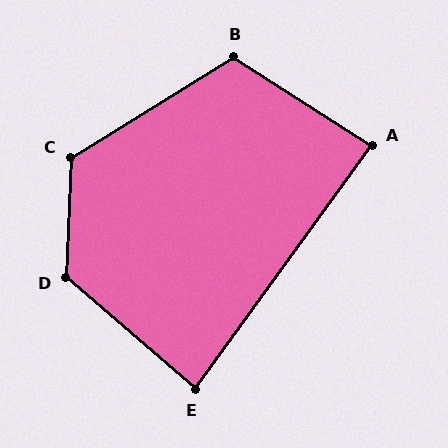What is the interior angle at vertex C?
Approximately 124 degrees (obtuse).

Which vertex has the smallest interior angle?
E, at approximately 85 degrees.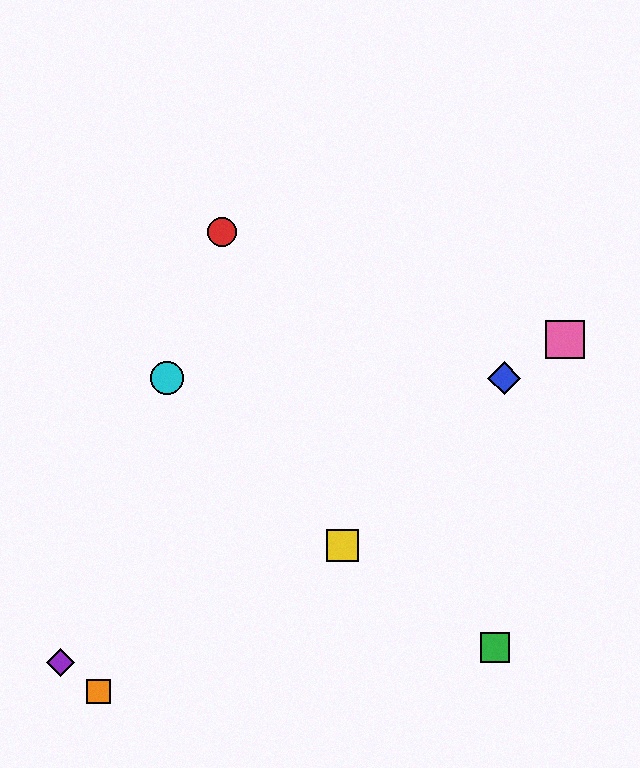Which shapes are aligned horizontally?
The blue diamond, the cyan circle are aligned horizontally.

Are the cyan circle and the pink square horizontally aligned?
No, the cyan circle is at y≈378 and the pink square is at y≈339.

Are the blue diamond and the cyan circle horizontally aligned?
Yes, both are at y≈378.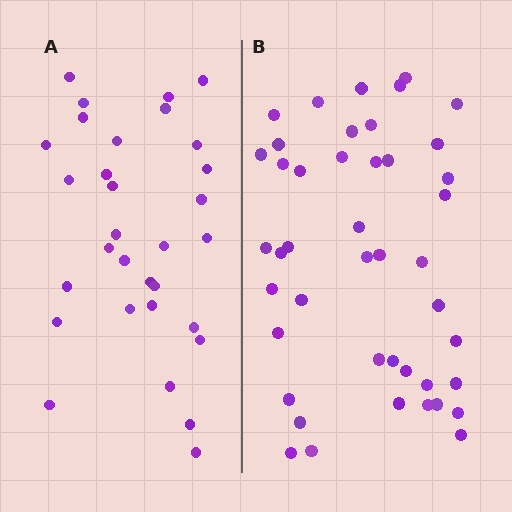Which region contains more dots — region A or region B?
Region B (the right region) has more dots.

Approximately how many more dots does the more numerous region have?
Region B has approximately 15 more dots than region A.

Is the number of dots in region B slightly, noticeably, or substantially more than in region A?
Region B has noticeably more, but not dramatically so. The ratio is roughly 1.4 to 1.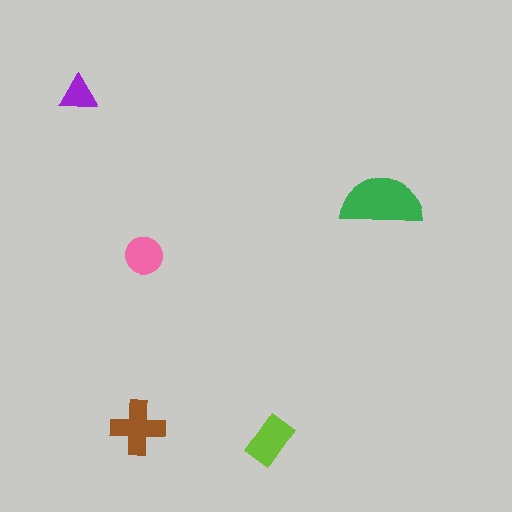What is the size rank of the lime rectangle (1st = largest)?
3rd.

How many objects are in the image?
There are 5 objects in the image.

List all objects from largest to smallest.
The green semicircle, the brown cross, the lime rectangle, the pink circle, the purple triangle.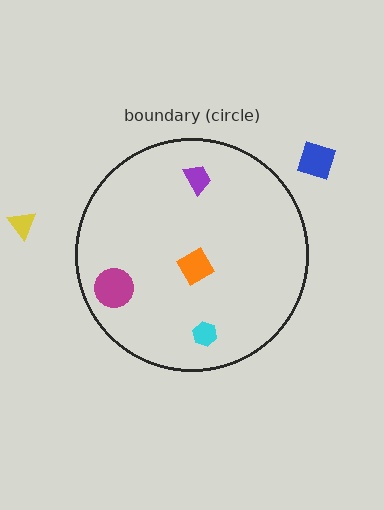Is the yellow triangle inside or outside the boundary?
Outside.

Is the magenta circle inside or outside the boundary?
Inside.